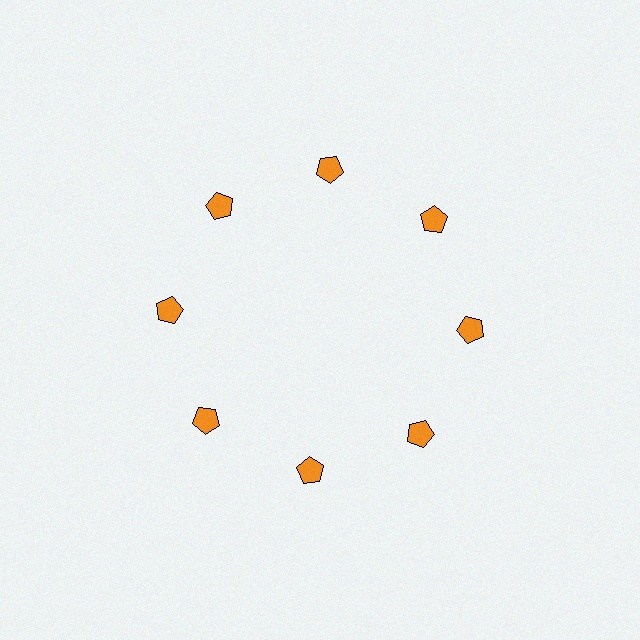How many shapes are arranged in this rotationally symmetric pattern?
There are 8 shapes, arranged in 8 groups of 1.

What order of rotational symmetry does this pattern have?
This pattern has 8-fold rotational symmetry.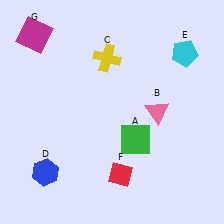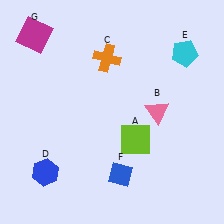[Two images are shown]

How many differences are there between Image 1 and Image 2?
There are 3 differences between the two images.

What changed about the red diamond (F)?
In Image 1, F is red. In Image 2, it changed to blue.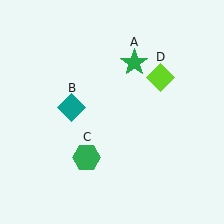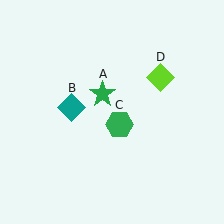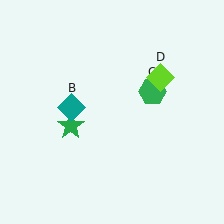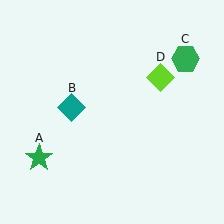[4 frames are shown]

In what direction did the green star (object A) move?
The green star (object A) moved down and to the left.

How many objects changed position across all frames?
2 objects changed position: green star (object A), green hexagon (object C).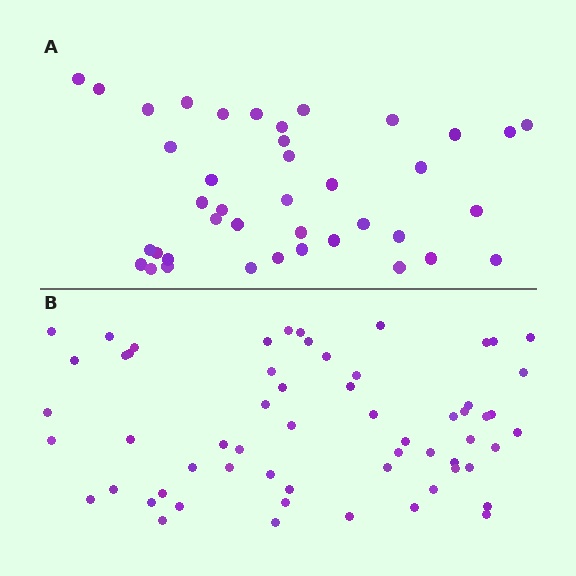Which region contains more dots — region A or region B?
Region B (the bottom region) has more dots.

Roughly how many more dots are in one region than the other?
Region B has approximately 20 more dots than region A.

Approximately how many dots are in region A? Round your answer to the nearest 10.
About 40 dots.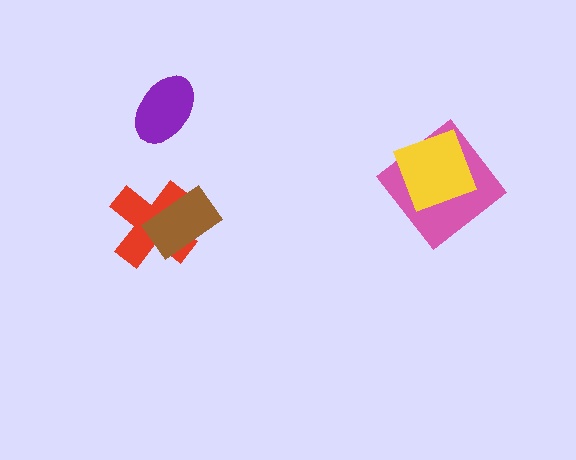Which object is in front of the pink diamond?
The yellow square is in front of the pink diamond.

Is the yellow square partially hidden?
No, no other shape covers it.